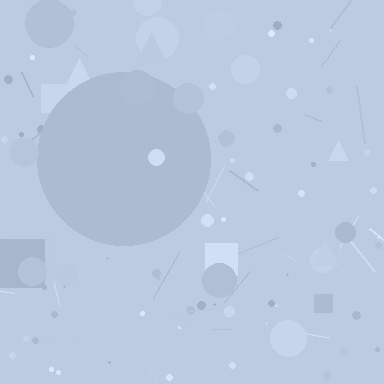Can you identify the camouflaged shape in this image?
The camouflaged shape is a circle.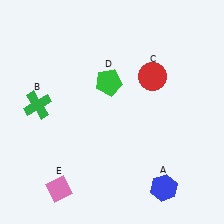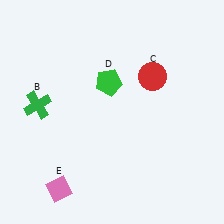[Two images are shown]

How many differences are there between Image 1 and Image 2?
There is 1 difference between the two images.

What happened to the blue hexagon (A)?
The blue hexagon (A) was removed in Image 2. It was in the bottom-right area of Image 1.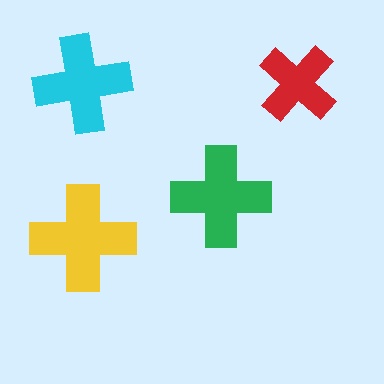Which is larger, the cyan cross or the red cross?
The cyan one.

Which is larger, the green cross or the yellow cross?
The yellow one.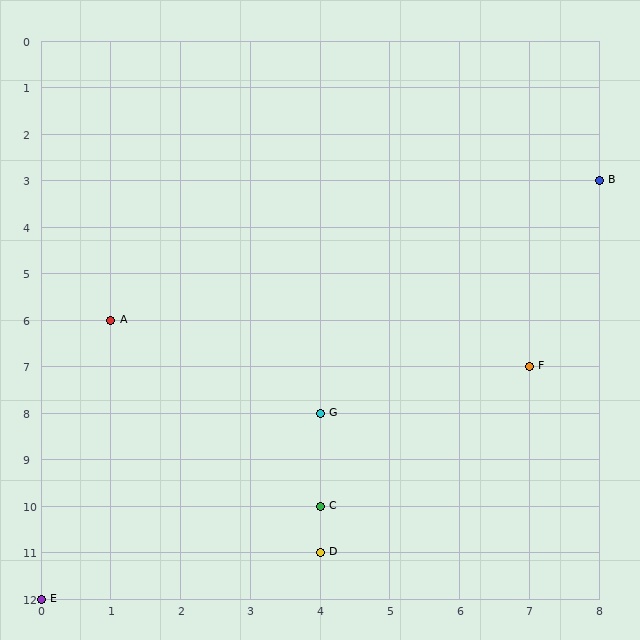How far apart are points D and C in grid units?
Points D and C are 1 row apart.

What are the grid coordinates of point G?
Point G is at grid coordinates (4, 8).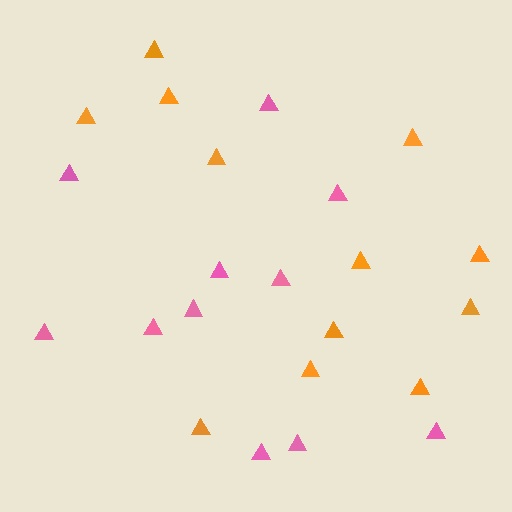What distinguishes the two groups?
There are 2 groups: one group of pink triangles (11) and one group of orange triangles (12).